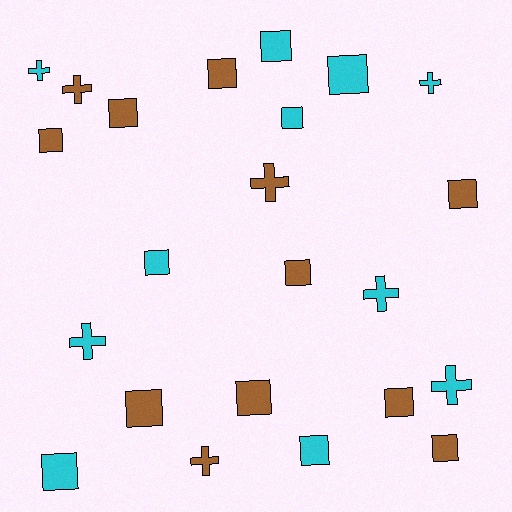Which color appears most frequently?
Brown, with 12 objects.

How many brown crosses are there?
There are 3 brown crosses.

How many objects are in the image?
There are 23 objects.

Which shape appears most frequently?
Square, with 15 objects.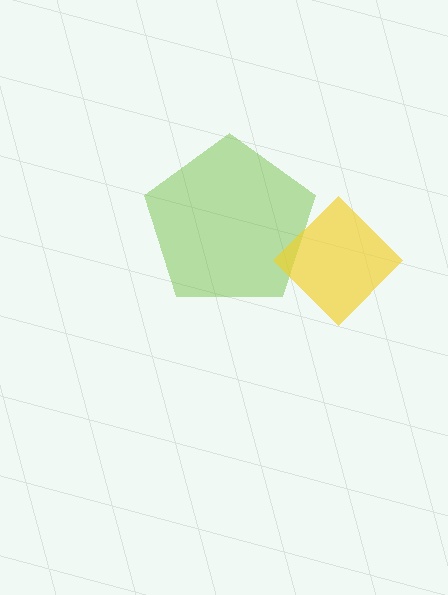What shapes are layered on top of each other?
The layered shapes are: a lime pentagon, a yellow diamond.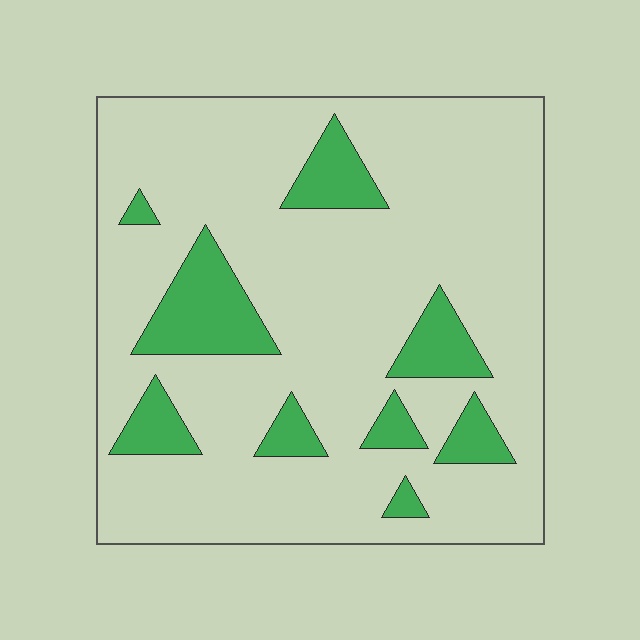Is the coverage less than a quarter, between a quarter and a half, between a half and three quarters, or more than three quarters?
Less than a quarter.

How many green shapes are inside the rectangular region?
9.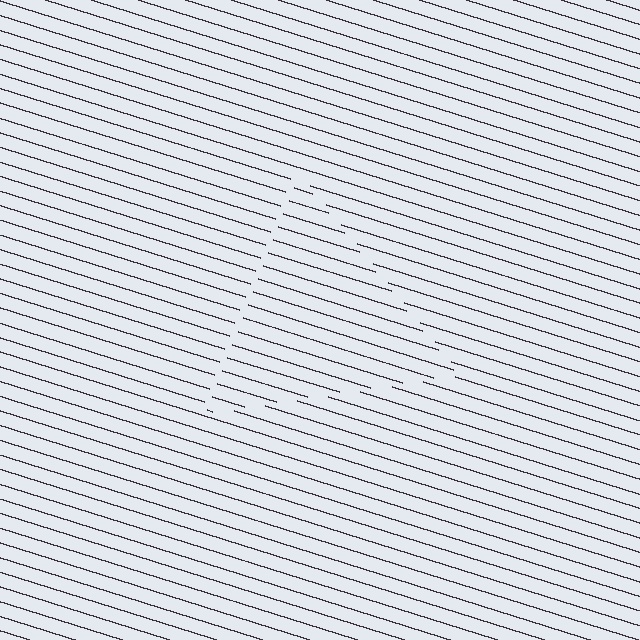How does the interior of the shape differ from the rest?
The interior of the shape contains the same grating, shifted by half a period — the contour is defined by the phase discontinuity where line-ends from the inner and outer gratings abut.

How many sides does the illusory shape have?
3 sides — the line-ends trace a triangle.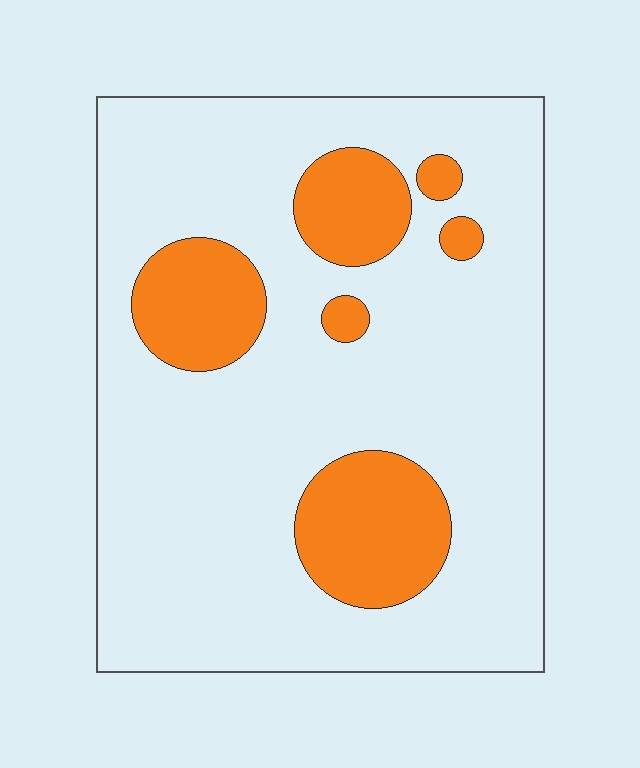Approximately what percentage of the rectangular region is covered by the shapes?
Approximately 20%.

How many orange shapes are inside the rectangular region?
6.